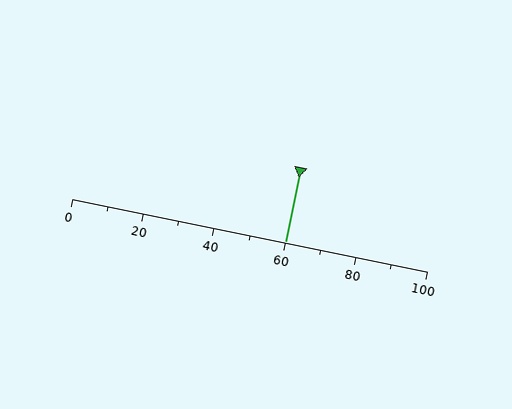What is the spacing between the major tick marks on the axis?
The major ticks are spaced 20 apart.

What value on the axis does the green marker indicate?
The marker indicates approximately 60.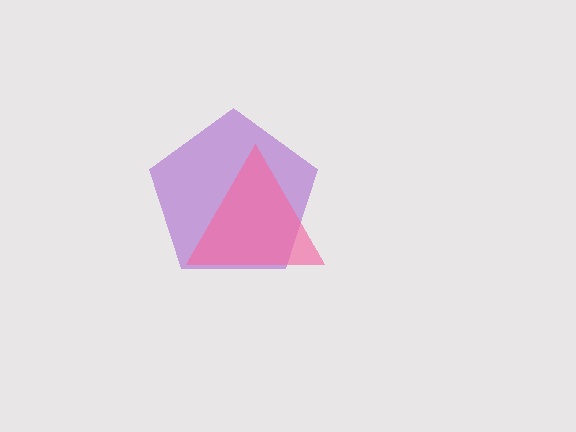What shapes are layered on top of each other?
The layered shapes are: a purple pentagon, a pink triangle.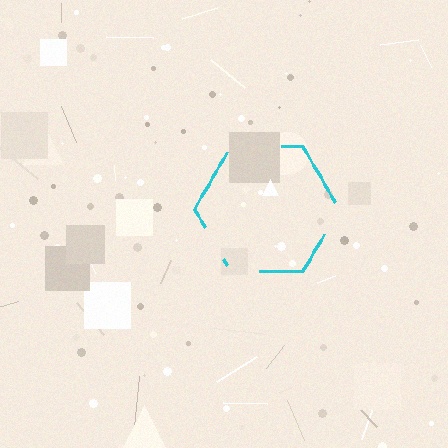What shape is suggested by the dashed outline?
The dashed outline suggests a hexagon.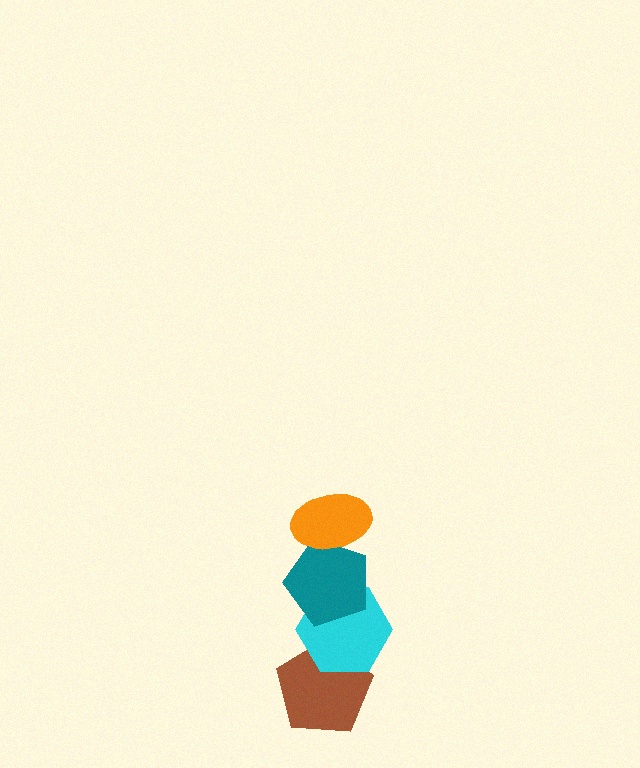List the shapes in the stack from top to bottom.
From top to bottom: the orange ellipse, the teal pentagon, the cyan hexagon, the brown pentagon.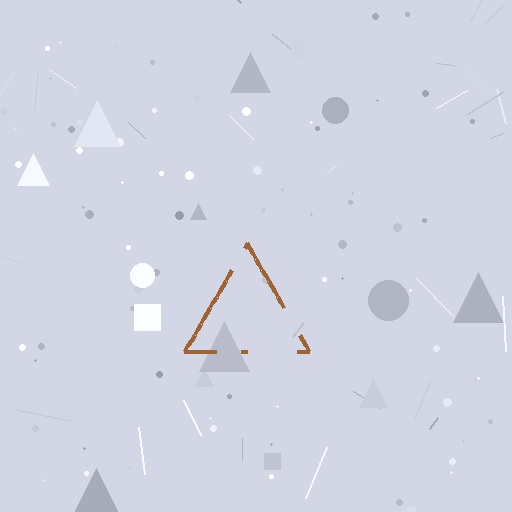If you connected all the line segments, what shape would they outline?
They would outline a triangle.